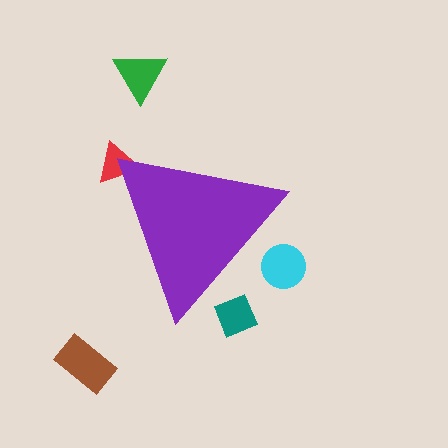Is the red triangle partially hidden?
Yes, the red triangle is partially hidden behind the purple triangle.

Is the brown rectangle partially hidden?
No, the brown rectangle is fully visible.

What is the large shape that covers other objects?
A purple triangle.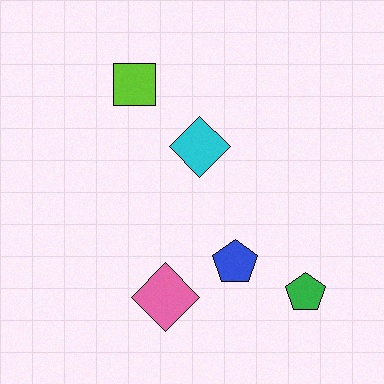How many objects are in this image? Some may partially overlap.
There are 5 objects.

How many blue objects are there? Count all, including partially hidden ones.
There is 1 blue object.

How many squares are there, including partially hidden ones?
There is 1 square.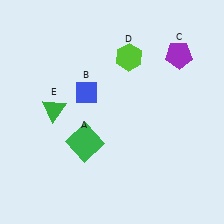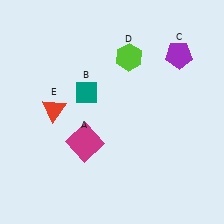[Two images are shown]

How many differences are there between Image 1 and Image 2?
There are 3 differences between the two images.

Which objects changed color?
A changed from green to magenta. B changed from blue to teal. E changed from green to red.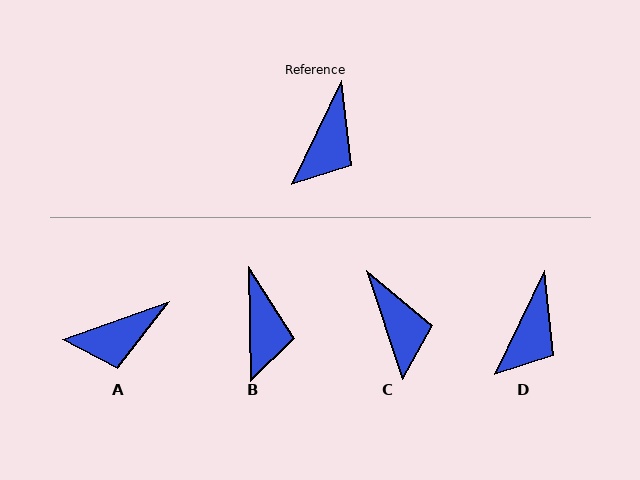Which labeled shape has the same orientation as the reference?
D.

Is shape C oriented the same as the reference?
No, it is off by about 44 degrees.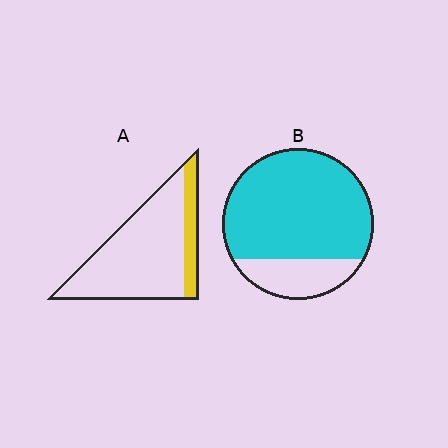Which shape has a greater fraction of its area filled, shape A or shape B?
Shape B.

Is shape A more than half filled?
No.